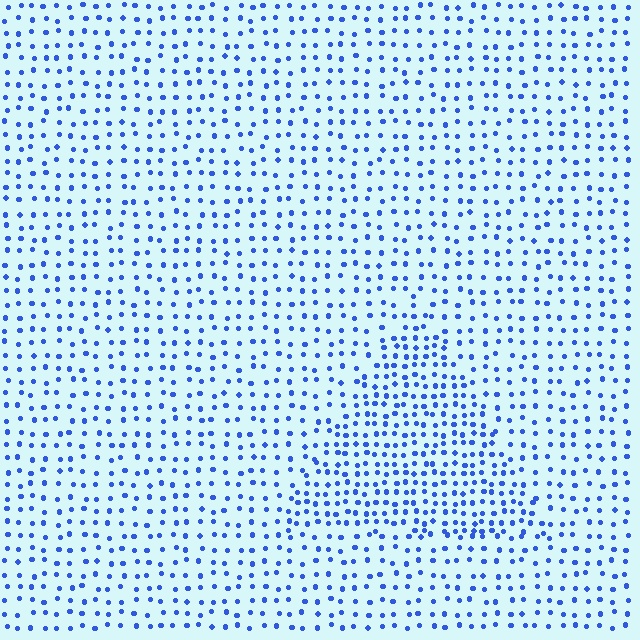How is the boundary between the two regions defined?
The boundary is defined by a change in element density (approximately 1.8x ratio). All elements are the same color, size, and shape.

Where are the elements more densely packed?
The elements are more densely packed inside the triangle boundary.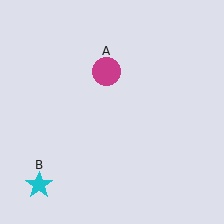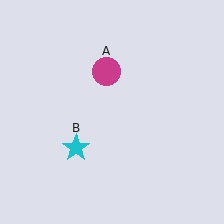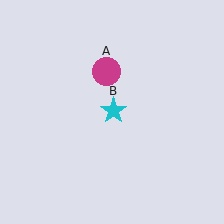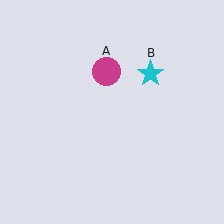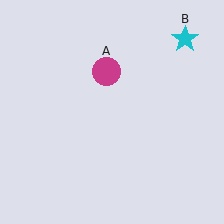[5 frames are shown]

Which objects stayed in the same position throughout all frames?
Magenta circle (object A) remained stationary.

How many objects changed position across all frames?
1 object changed position: cyan star (object B).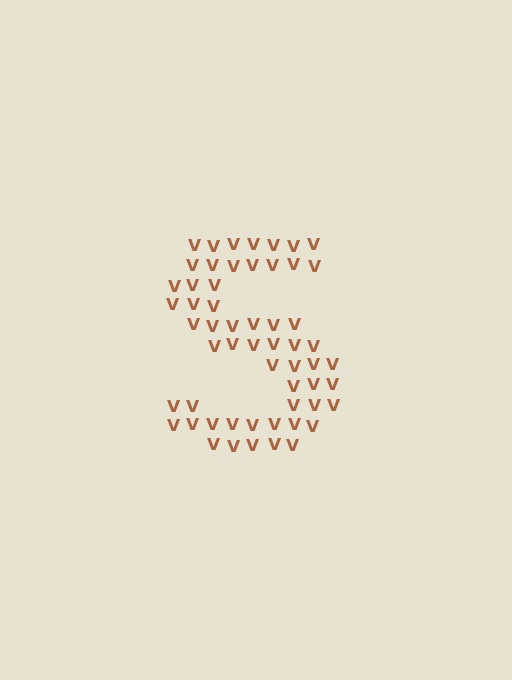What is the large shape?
The large shape is the letter S.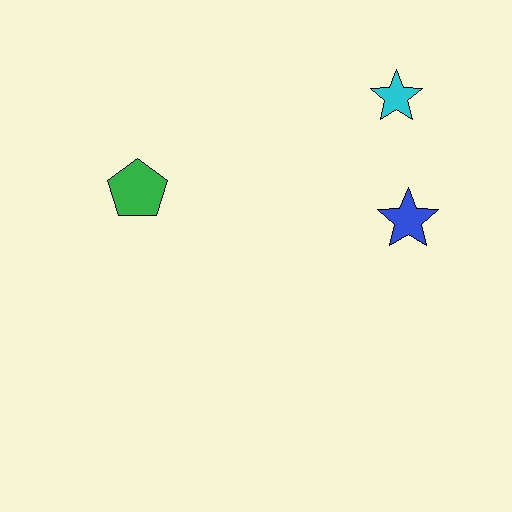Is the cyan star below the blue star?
No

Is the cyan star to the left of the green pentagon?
No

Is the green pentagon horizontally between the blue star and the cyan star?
No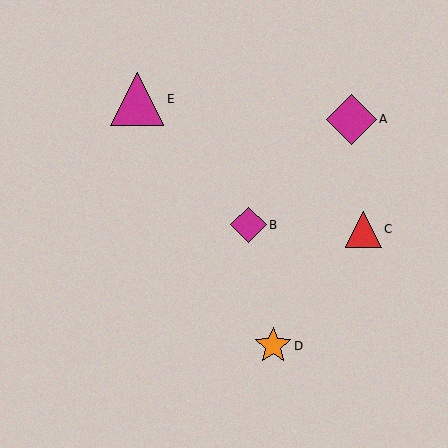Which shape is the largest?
The magenta triangle (labeled E) is the largest.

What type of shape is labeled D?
Shape D is an orange star.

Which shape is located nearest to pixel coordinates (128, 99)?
The magenta triangle (labeled E) at (137, 99) is nearest to that location.